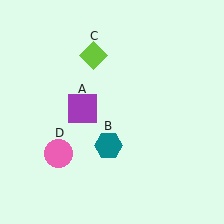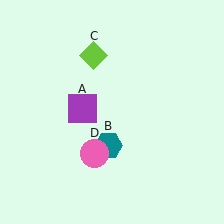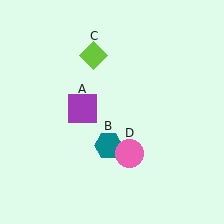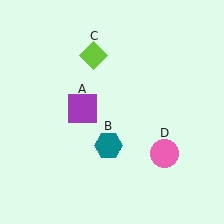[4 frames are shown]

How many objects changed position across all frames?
1 object changed position: pink circle (object D).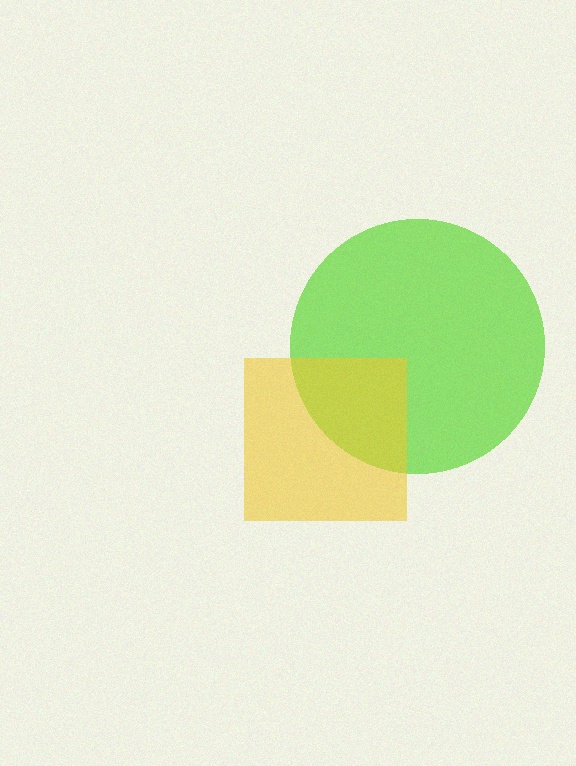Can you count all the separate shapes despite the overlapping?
Yes, there are 2 separate shapes.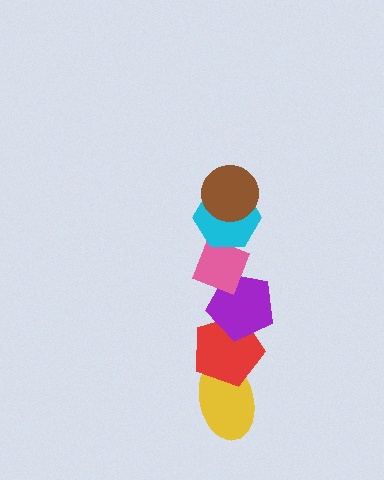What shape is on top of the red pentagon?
The purple pentagon is on top of the red pentagon.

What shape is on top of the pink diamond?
The cyan hexagon is on top of the pink diamond.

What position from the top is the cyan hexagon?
The cyan hexagon is 2nd from the top.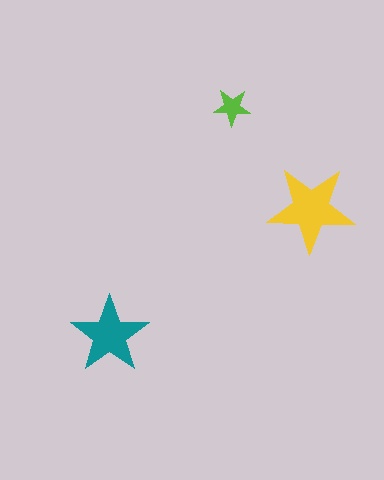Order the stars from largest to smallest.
the yellow one, the teal one, the lime one.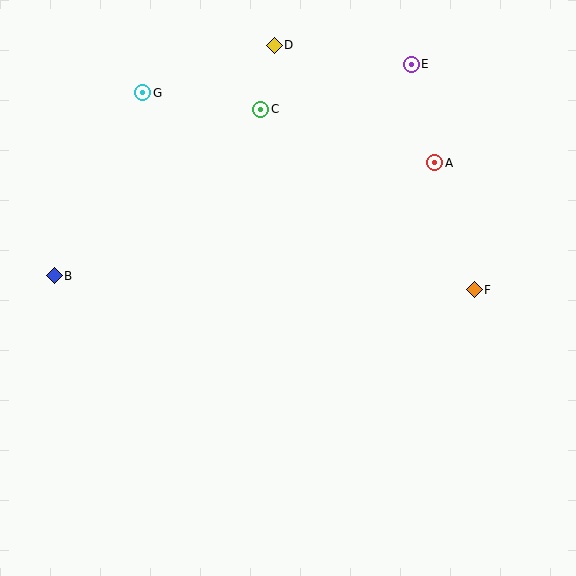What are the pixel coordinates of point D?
Point D is at (274, 45).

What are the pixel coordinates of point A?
Point A is at (435, 163).